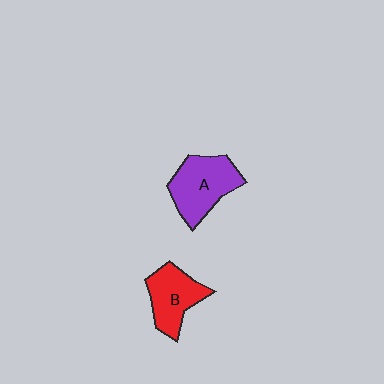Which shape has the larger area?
Shape A (purple).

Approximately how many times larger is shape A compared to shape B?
Approximately 1.2 times.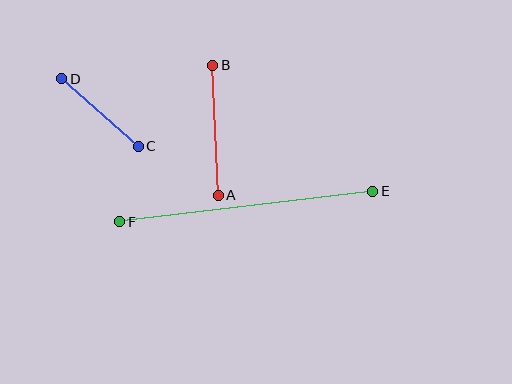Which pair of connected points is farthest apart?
Points E and F are farthest apart.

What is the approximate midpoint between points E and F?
The midpoint is at approximately (246, 207) pixels.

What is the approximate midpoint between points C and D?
The midpoint is at approximately (100, 112) pixels.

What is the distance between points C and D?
The distance is approximately 102 pixels.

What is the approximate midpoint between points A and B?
The midpoint is at approximately (215, 130) pixels.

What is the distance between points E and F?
The distance is approximately 255 pixels.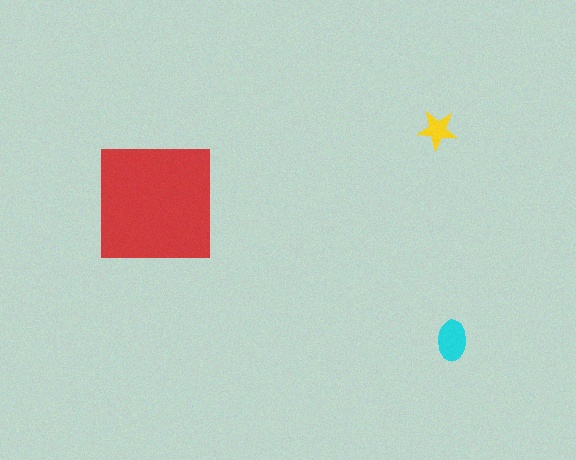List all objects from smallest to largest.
The yellow star, the cyan ellipse, the red square.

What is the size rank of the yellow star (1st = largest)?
3rd.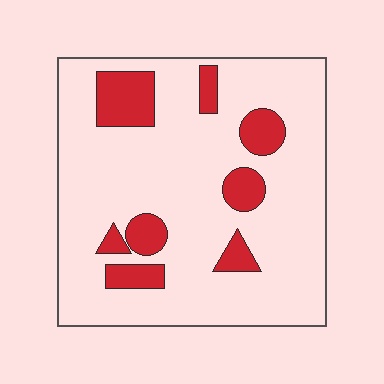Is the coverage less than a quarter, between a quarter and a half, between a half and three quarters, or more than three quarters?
Less than a quarter.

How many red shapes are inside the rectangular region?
8.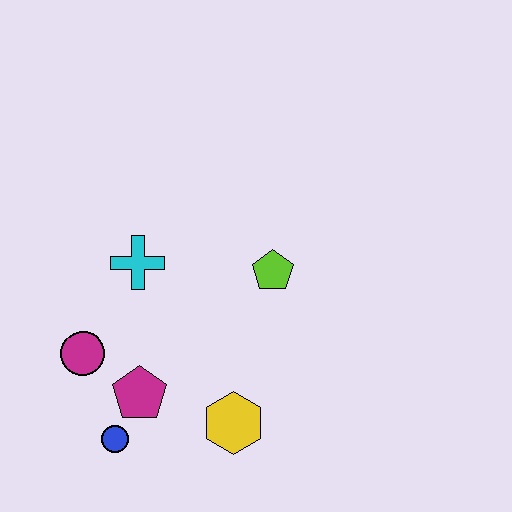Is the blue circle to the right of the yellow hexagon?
No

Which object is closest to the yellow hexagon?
The magenta pentagon is closest to the yellow hexagon.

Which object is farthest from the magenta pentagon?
The lime pentagon is farthest from the magenta pentagon.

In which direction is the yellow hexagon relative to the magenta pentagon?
The yellow hexagon is to the right of the magenta pentagon.